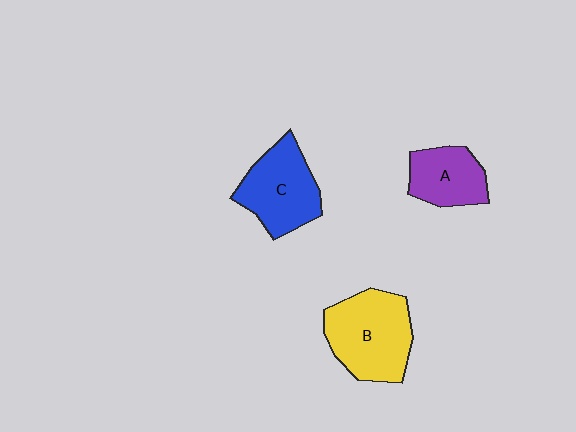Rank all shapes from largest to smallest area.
From largest to smallest: B (yellow), C (blue), A (purple).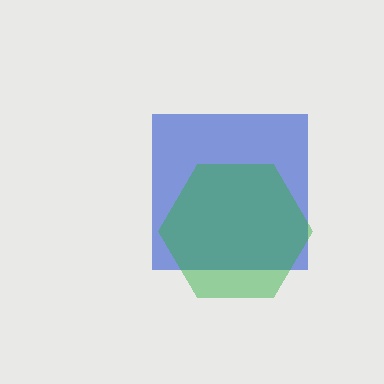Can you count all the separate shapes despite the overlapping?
Yes, there are 2 separate shapes.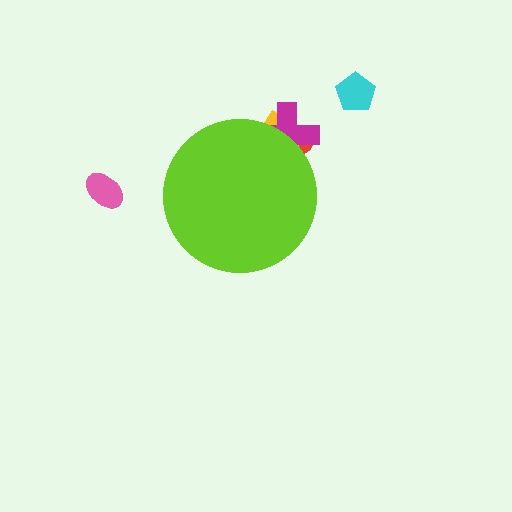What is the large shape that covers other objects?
A lime circle.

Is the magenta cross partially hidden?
Yes, the magenta cross is partially hidden behind the lime circle.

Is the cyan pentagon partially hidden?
No, the cyan pentagon is fully visible.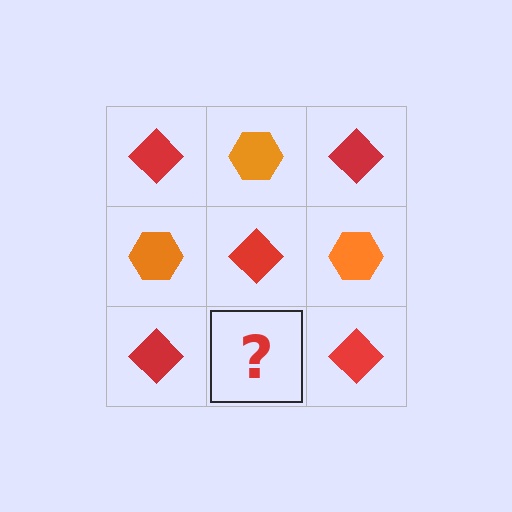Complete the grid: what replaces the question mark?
The question mark should be replaced with an orange hexagon.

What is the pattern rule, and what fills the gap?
The rule is that it alternates red diamond and orange hexagon in a checkerboard pattern. The gap should be filled with an orange hexagon.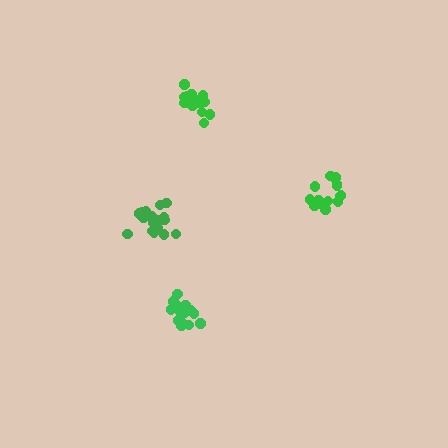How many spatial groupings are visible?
There are 4 spatial groupings.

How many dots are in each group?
Group 1: 19 dots, Group 2: 15 dots, Group 3: 16 dots, Group 4: 18 dots (68 total).